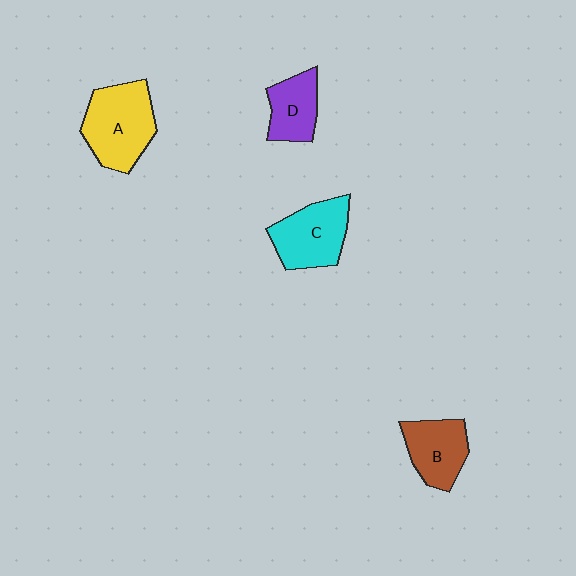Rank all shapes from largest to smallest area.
From largest to smallest: A (yellow), C (cyan), B (brown), D (purple).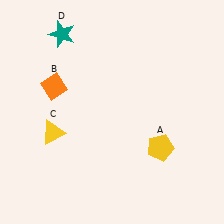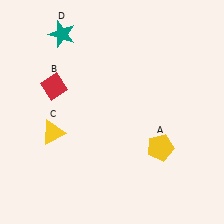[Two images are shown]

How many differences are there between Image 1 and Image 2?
There is 1 difference between the two images.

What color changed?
The diamond (B) changed from orange in Image 1 to red in Image 2.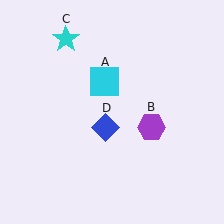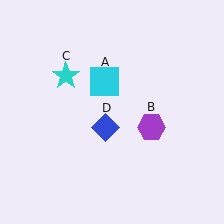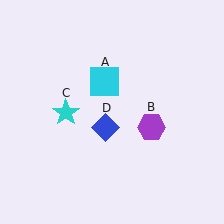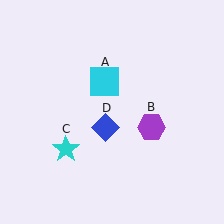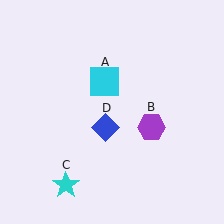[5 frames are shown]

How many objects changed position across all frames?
1 object changed position: cyan star (object C).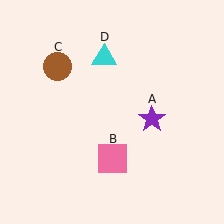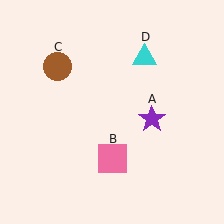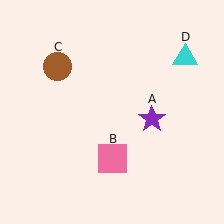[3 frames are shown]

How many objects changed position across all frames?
1 object changed position: cyan triangle (object D).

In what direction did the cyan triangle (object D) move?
The cyan triangle (object D) moved right.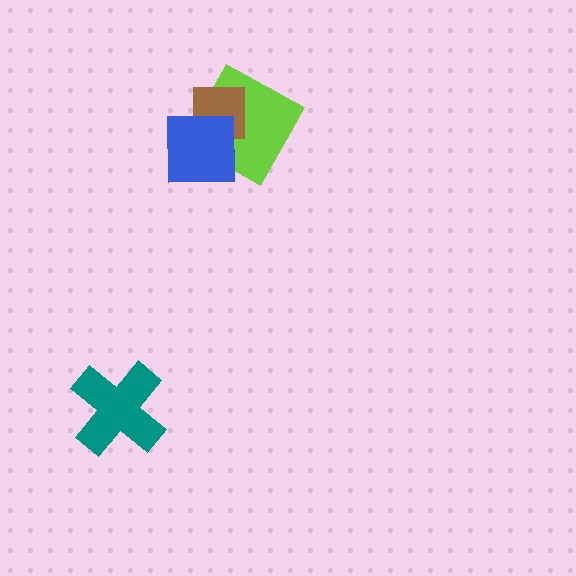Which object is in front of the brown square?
The blue square is in front of the brown square.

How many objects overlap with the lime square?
2 objects overlap with the lime square.